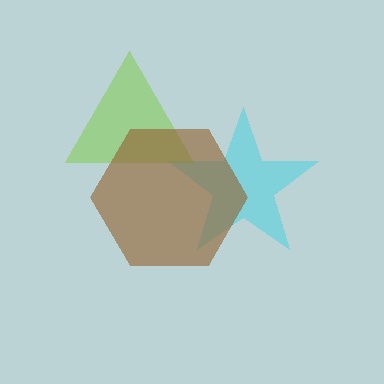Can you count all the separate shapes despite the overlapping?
Yes, there are 3 separate shapes.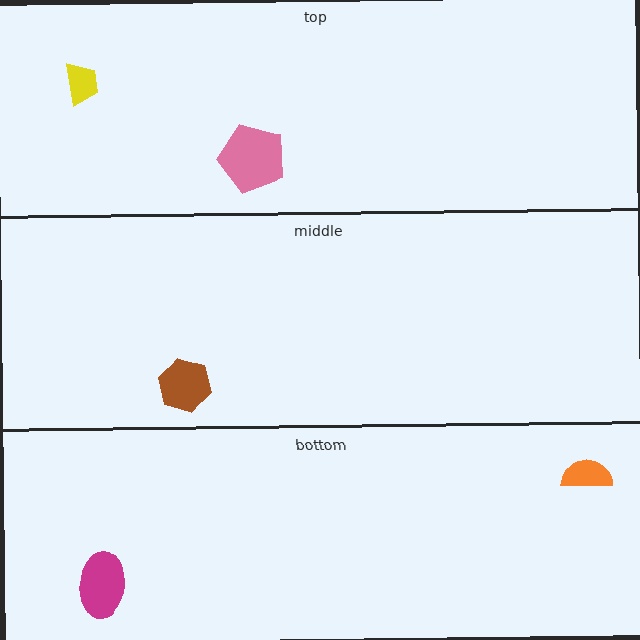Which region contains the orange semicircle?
The bottom region.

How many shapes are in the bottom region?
2.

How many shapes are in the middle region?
1.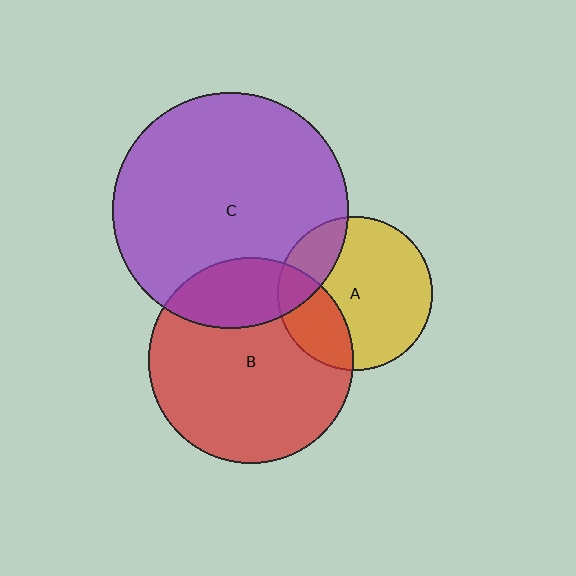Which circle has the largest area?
Circle C (purple).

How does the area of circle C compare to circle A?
Approximately 2.3 times.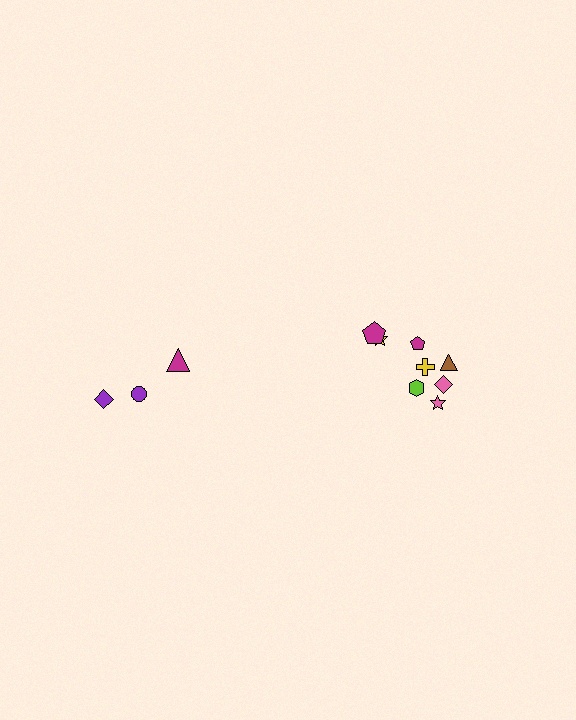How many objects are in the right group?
There are 8 objects.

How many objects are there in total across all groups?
There are 11 objects.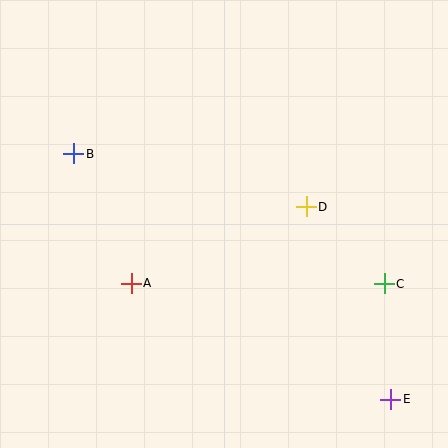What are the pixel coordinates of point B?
Point B is at (74, 154).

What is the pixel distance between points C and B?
The distance between C and B is 336 pixels.